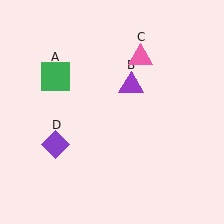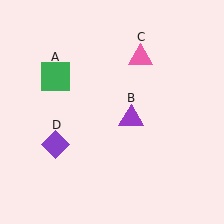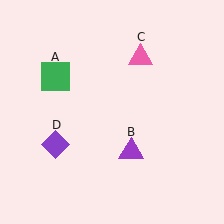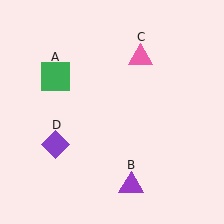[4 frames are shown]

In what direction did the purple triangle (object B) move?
The purple triangle (object B) moved down.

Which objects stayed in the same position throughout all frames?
Green square (object A) and pink triangle (object C) and purple diamond (object D) remained stationary.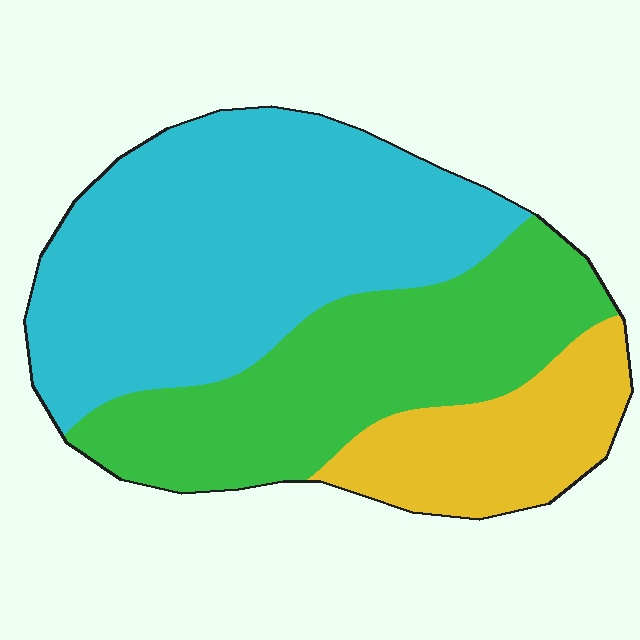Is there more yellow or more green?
Green.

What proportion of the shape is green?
Green covers roughly 35% of the shape.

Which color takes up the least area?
Yellow, at roughly 15%.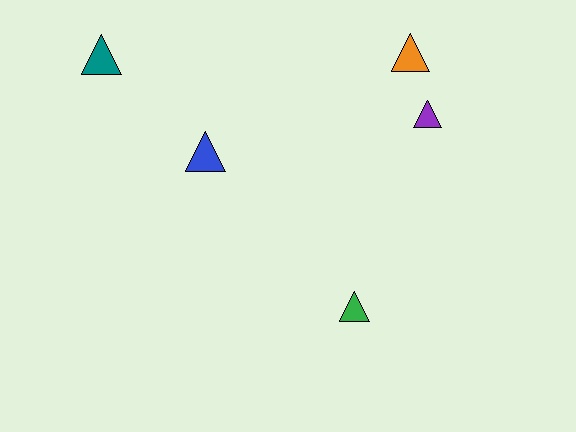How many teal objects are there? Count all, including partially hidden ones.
There is 1 teal object.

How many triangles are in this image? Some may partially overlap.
There are 5 triangles.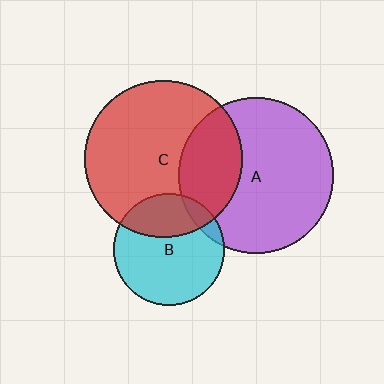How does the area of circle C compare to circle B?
Approximately 2.0 times.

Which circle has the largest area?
Circle C (red).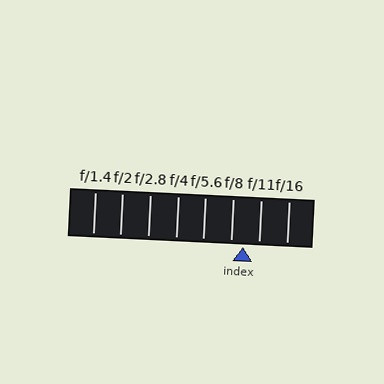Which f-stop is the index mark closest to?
The index mark is closest to f/8.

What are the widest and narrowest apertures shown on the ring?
The widest aperture shown is f/1.4 and the narrowest is f/16.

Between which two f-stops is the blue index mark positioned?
The index mark is between f/8 and f/11.